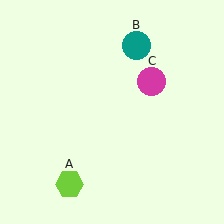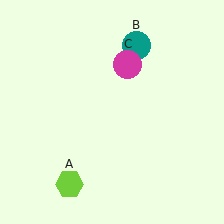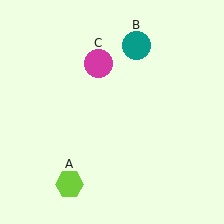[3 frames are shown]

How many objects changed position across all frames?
1 object changed position: magenta circle (object C).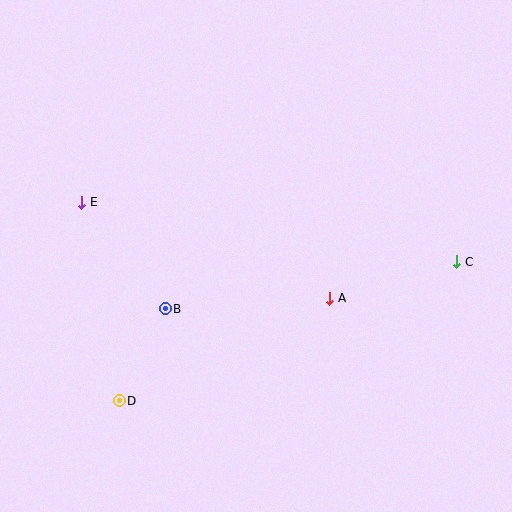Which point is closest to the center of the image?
Point A at (329, 298) is closest to the center.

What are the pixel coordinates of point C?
Point C is at (457, 262).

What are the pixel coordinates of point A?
Point A is at (329, 298).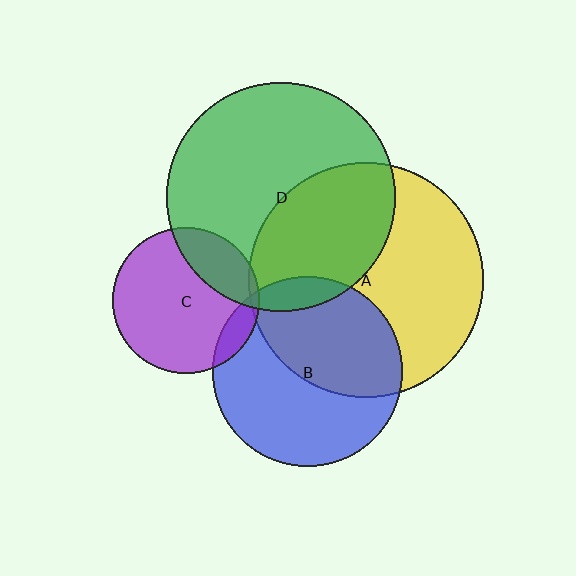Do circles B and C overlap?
Yes.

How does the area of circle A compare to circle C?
Approximately 2.6 times.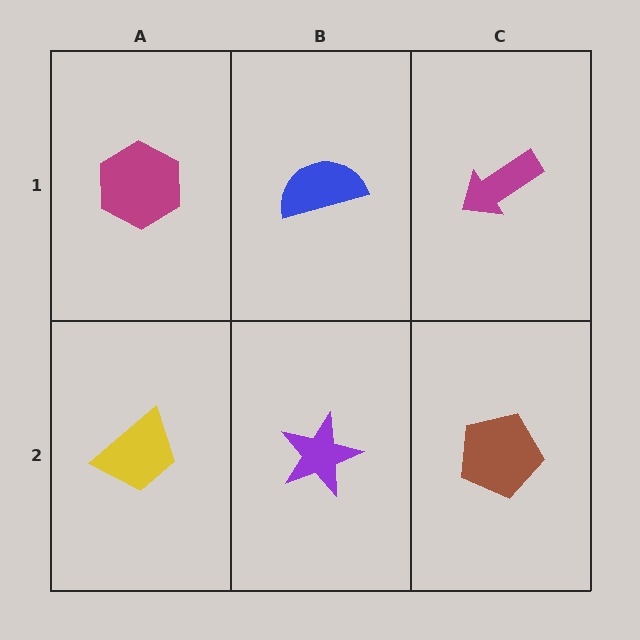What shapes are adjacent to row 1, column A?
A yellow trapezoid (row 2, column A), a blue semicircle (row 1, column B).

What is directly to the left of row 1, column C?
A blue semicircle.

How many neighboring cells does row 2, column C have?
2.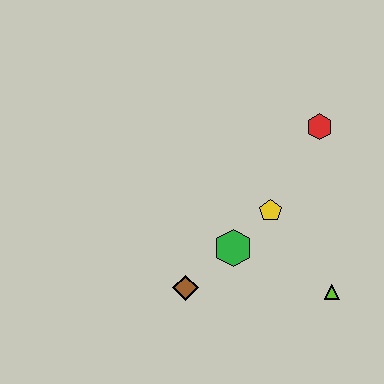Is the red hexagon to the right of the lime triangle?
No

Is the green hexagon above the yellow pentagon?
No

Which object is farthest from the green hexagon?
The red hexagon is farthest from the green hexagon.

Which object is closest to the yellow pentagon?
The green hexagon is closest to the yellow pentagon.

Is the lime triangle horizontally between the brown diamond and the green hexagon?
No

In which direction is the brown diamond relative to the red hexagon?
The brown diamond is below the red hexagon.